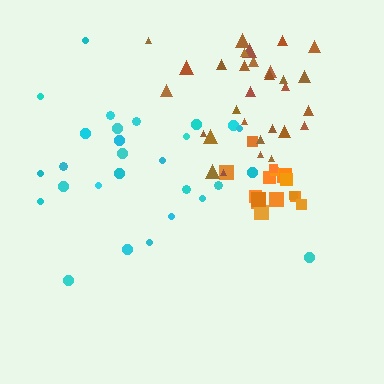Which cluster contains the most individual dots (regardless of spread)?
Brown (30).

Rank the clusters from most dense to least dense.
orange, brown, cyan.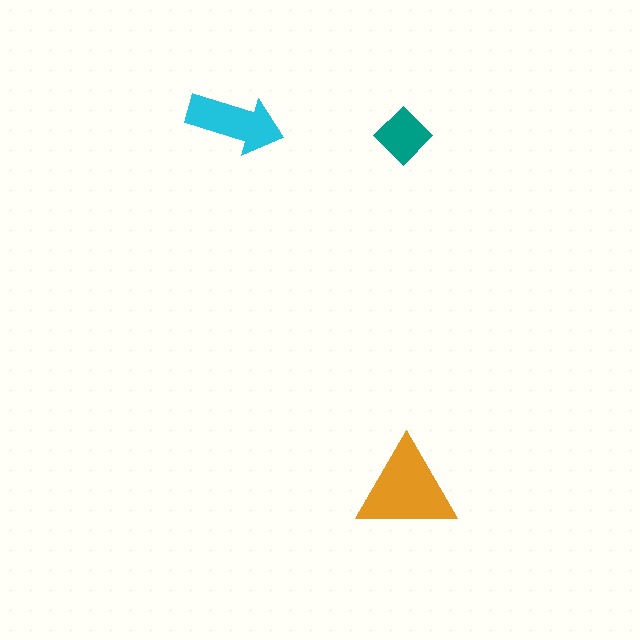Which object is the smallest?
The teal diamond.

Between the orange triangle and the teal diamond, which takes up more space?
The orange triangle.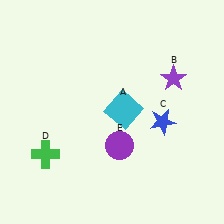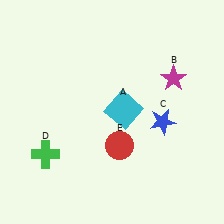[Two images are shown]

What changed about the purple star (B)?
In Image 1, B is purple. In Image 2, it changed to magenta.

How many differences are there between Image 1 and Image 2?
There are 2 differences between the two images.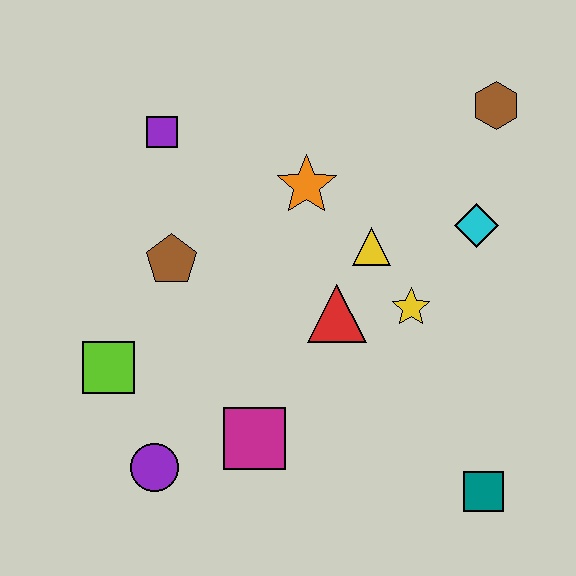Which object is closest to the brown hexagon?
The cyan diamond is closest to the brown hexagon.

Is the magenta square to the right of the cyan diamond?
No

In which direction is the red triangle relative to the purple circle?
The red triangle is to the right of the purple circle.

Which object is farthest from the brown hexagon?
The purple circle is farthest from the brown hexagon.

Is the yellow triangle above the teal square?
Yes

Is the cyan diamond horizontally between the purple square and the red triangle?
No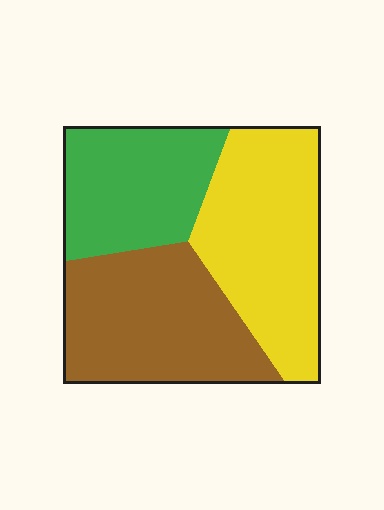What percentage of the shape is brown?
Brown takes up about three eighths (3/8) of the shape.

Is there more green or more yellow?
Yellow.